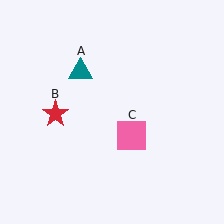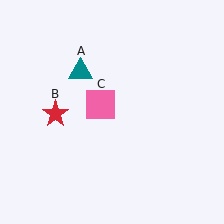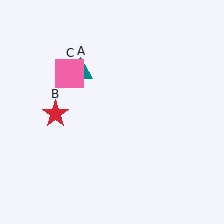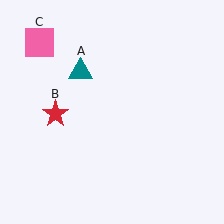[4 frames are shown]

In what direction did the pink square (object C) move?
The pink square (object C) moved up and to the left.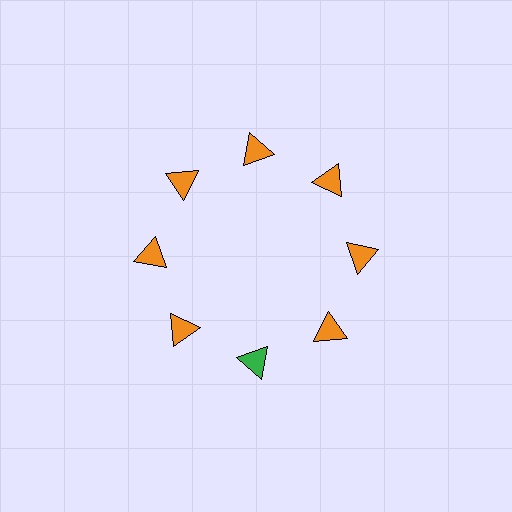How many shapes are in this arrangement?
There are 8 shapes arranged in a ring pattern.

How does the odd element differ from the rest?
It has a different color: green instead of orange.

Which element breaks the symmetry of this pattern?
The green triangle at roughly the 6 o'clock position breaks the symmetry. All other shapes are orange triangles.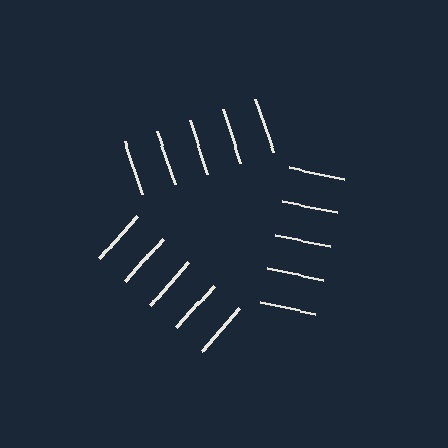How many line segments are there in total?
15 — 5 along each of the 3 edges.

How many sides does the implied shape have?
3 sides — the line-ends trace a triangle.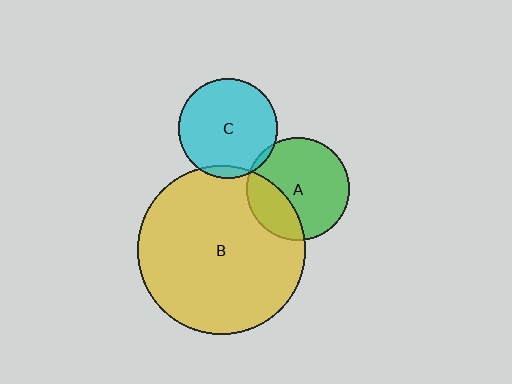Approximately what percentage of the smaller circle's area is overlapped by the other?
Approximately 30%.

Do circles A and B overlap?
Yes.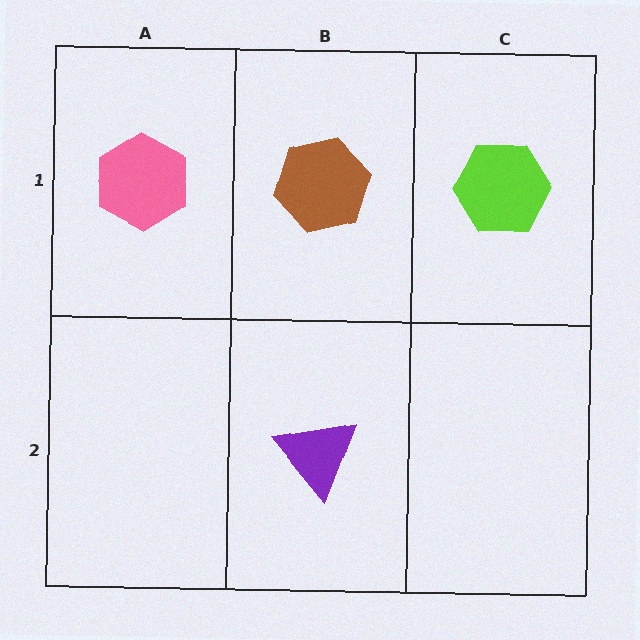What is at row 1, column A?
A pink hexagon.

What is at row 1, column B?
A brown hexagon.